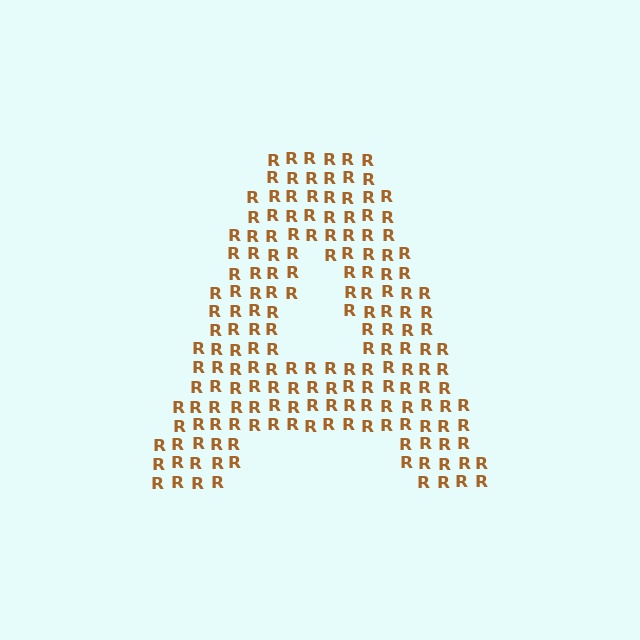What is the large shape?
The large shape is the letter A.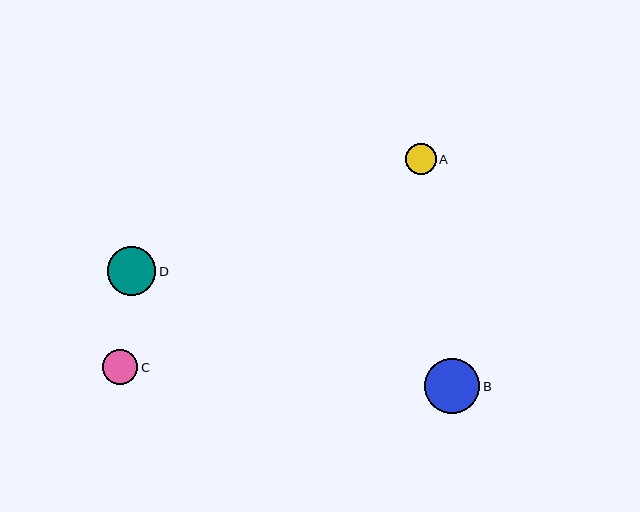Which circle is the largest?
Circle B is the largest with a size of approximately 55 pixels.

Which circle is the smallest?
Circle A is the smallest with a size of approximately 31 pixels.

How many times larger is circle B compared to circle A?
Circle B is approximately 1.8 times the size of circle A.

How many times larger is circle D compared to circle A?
Circle D is approximately 1.6 times the size of circle A.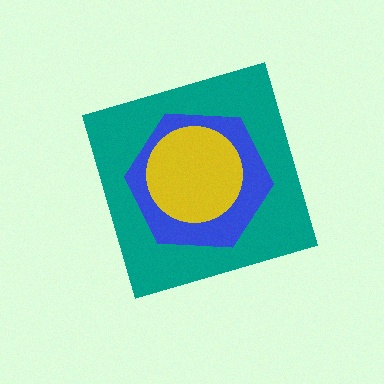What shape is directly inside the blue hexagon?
The yellow circle.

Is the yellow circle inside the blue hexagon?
Yes.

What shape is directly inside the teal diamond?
The blue hexagon.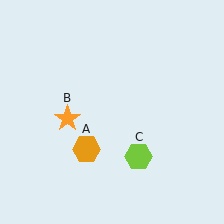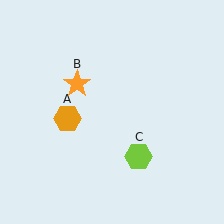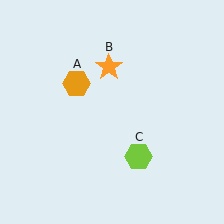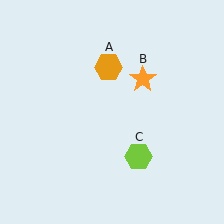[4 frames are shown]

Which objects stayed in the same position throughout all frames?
Lime hexagon (object C) remained stationary.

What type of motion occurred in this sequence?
The orange hexagon (object A), orange star (object B) rotated clockwise around the center of the scene.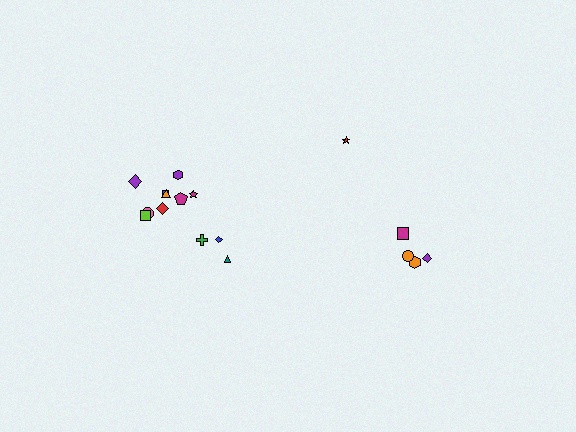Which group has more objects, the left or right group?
The left group.